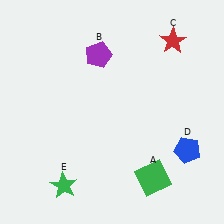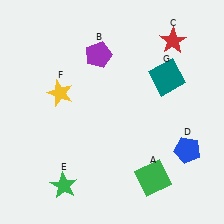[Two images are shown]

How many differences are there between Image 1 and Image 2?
There are 2 differences between the two images.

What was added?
A yellow star (F), a teal square (G) were added in Image 2.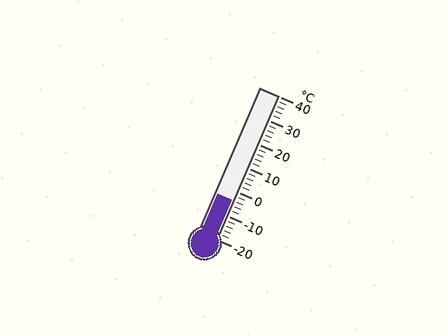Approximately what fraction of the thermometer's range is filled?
The thermometer is filled to approximately 25% of its range.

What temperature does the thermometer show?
The thermometer shows approximately -4°C.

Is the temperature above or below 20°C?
The temperature is below 20°C.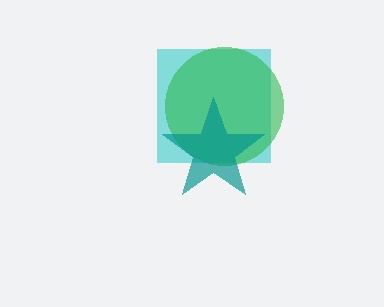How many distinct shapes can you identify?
There are 3 distinct shapes: a cyan square, a green circle, a teal star.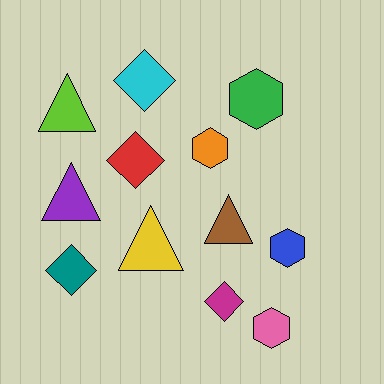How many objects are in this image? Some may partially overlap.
There are 12 objects.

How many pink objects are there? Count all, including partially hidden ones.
There is 1 pink object.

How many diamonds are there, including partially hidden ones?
There are 4 diamonds.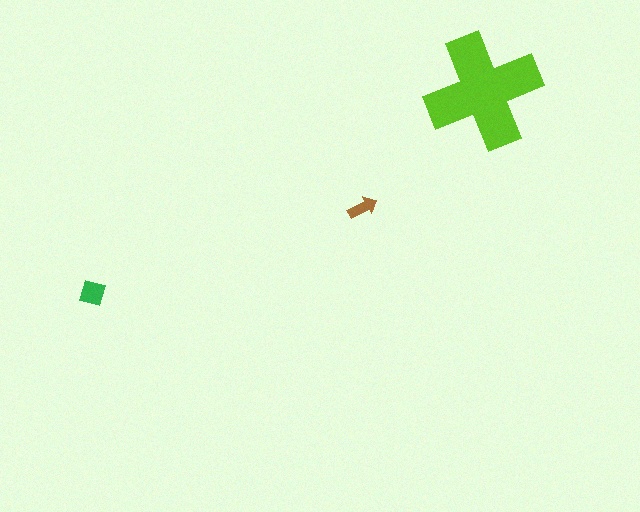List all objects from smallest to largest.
The brown arrow, the green diamond, the lime cross.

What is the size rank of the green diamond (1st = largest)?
2nd.